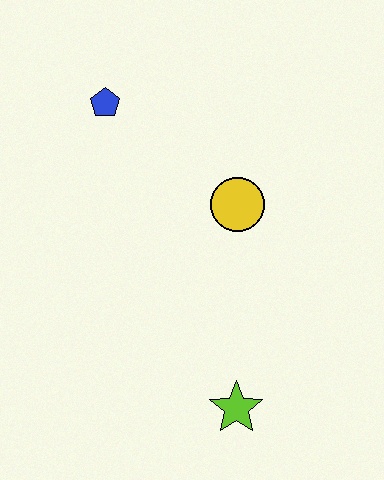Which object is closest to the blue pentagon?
The yellow circle is closest to the blue pentagon.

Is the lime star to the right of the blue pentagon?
Yes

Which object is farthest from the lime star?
The blue pentagon is farthest from the lime star.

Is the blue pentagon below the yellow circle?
No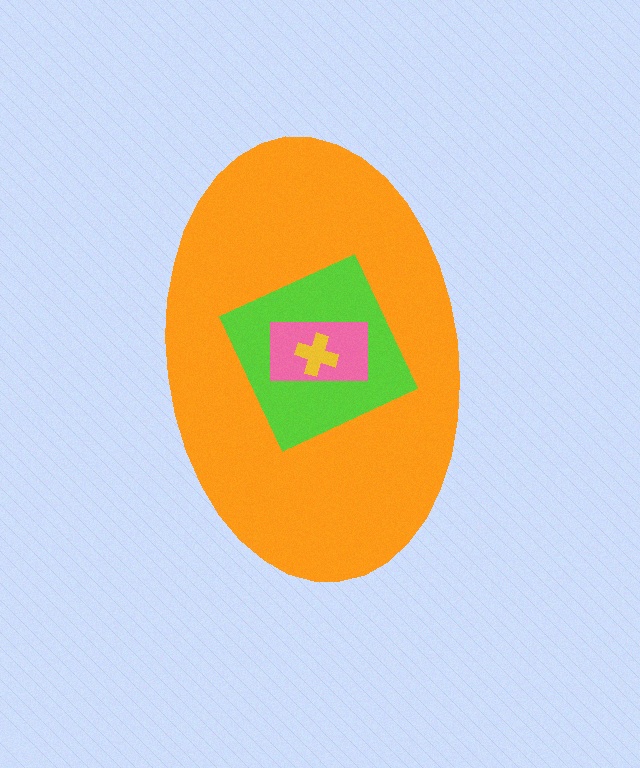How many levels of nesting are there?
4.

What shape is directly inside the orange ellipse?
The lime square.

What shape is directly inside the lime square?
The pink rectangle.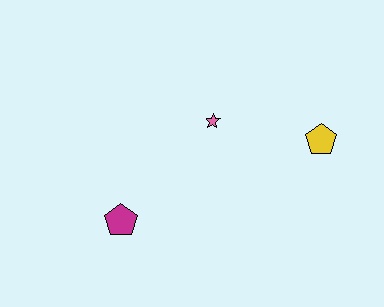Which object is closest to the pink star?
The yellow pentagon is closest to the pink star.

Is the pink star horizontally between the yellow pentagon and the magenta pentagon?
Yes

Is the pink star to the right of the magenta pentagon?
Yes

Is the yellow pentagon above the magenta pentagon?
Yes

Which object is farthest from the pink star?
The magenta pentagon is farthest from the pink star.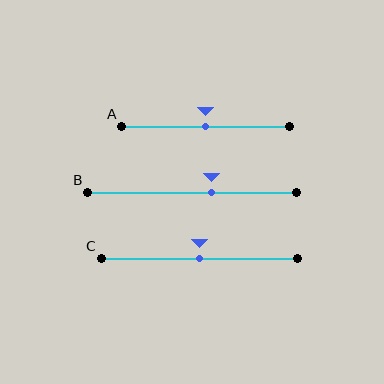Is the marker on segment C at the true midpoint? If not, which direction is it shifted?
Yes, the marker on segment C is at the true midpoint.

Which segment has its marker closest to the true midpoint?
Segment A has its marker closest to the true midpoint.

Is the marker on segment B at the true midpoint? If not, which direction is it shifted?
No, the marker on segment B is shifted to the right by about 9% of the segment length.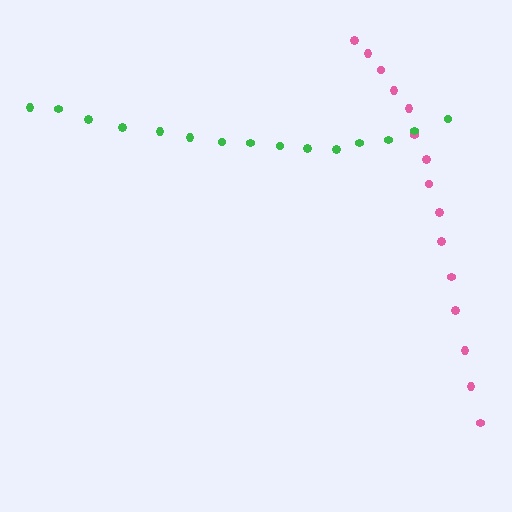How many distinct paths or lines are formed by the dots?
There are 2 distinct paths.